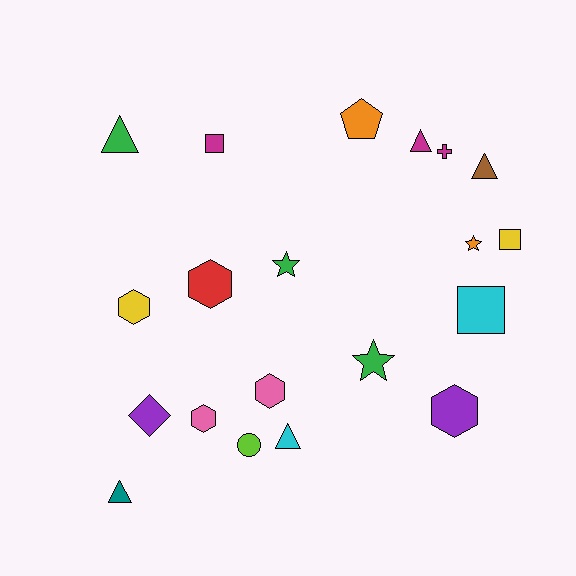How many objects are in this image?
There are 20 objects.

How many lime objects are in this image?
There is 1 lime object.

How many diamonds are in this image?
There is 1 diamond.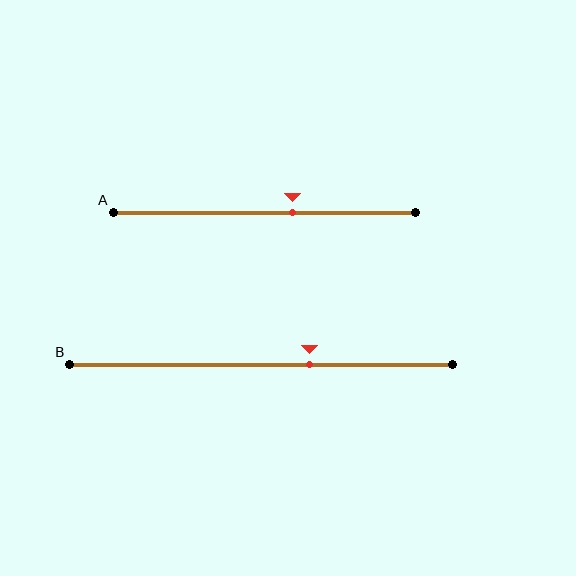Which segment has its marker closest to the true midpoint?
Segment A has its marker closest to the true midpoint.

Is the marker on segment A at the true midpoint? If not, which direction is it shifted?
No, the marker on segment A is shifted to the right by about 9% of the segment length.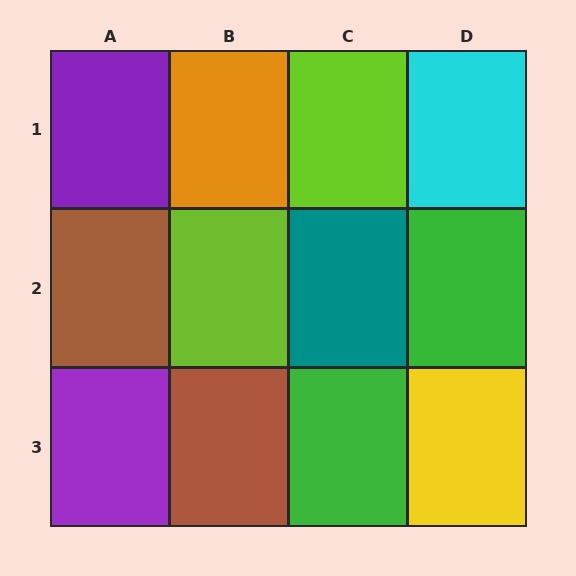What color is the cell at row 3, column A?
Purple.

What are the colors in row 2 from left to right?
Brown, lime, teal, green.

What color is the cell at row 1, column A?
Purple.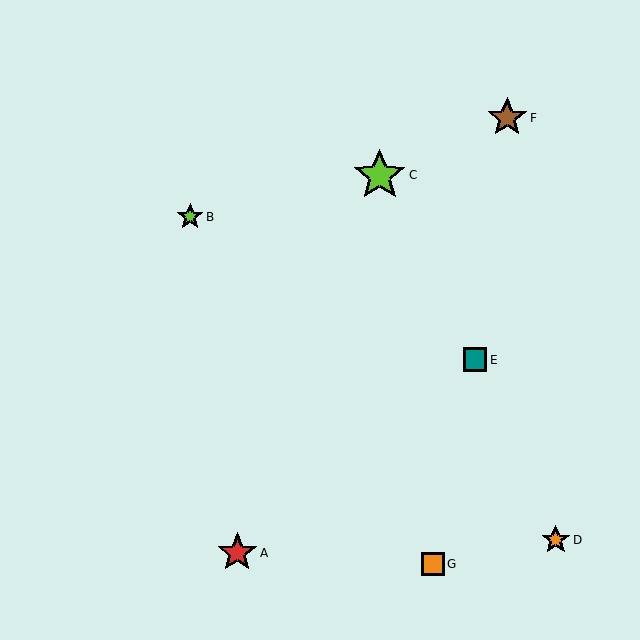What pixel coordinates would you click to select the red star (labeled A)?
Click at (237, 553) to select the red star A.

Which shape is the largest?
The lime star (labeled C) is the largest.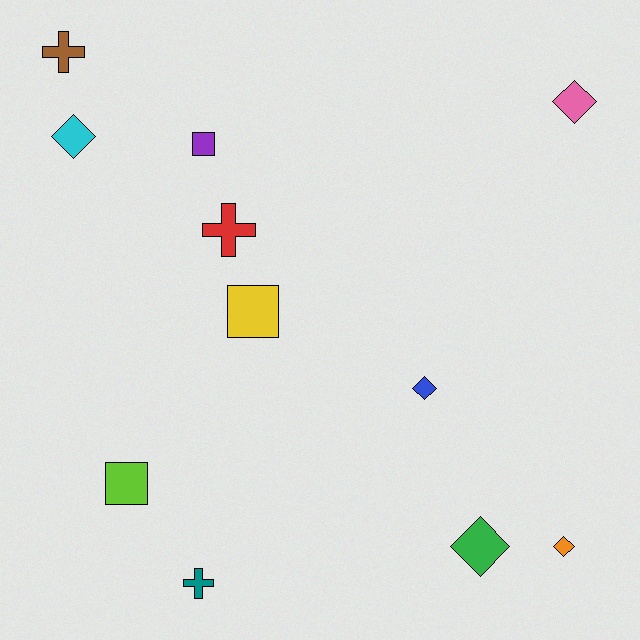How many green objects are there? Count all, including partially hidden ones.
There is 1 green object.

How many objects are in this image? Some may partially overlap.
There are 11 objects.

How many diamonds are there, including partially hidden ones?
There are 5 diamonds.